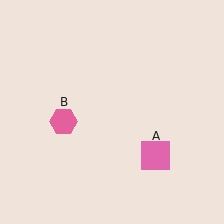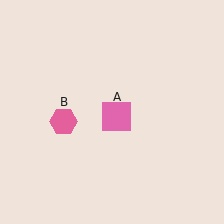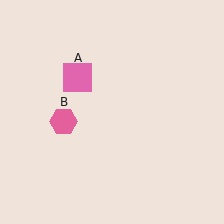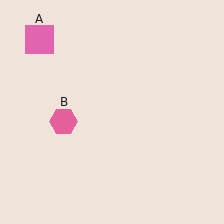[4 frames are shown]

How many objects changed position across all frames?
1 object changed position: pink square (object A).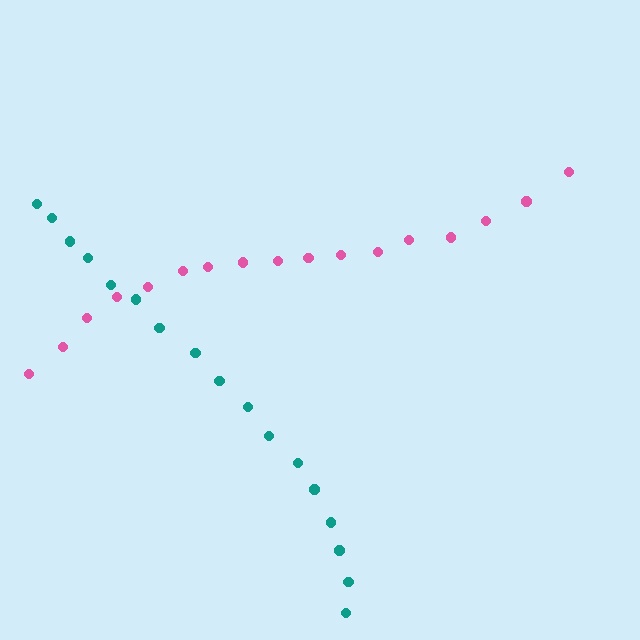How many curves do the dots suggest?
There are 2 distinct paths.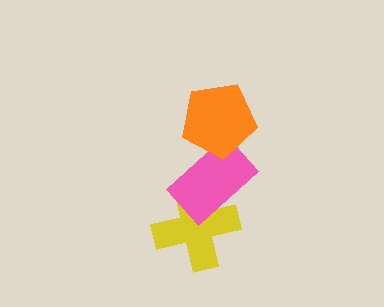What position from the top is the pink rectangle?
The pink rectangle is 2nd from the top.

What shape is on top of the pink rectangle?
The orange pentagon is on top of the pink rectangle.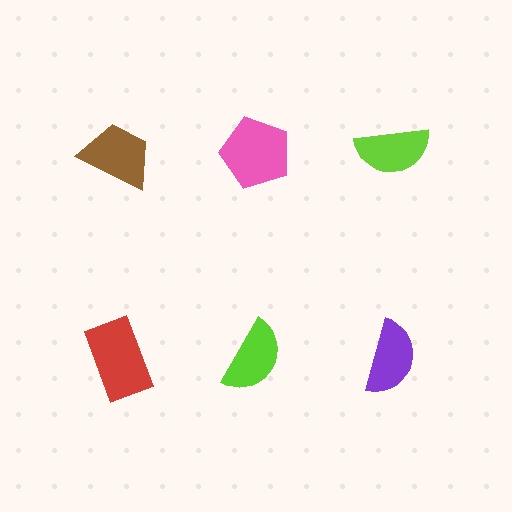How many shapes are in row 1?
3 shapes.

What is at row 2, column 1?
A red rectangle.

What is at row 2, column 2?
A lime semicircle.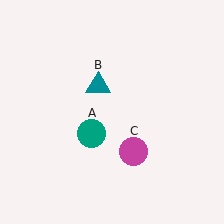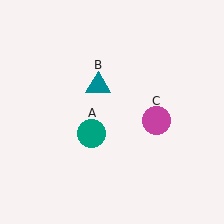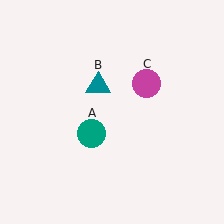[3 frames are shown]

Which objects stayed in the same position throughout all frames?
Teal circle (object A) and teal triangle (object B) remained stationary.